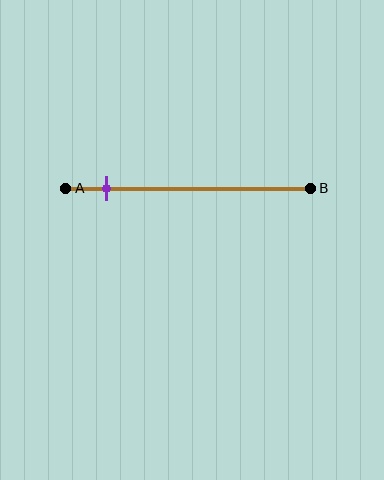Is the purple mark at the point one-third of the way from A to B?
No, the mark is at about 15% from A, not at the 33% one-third point.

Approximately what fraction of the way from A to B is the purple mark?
The purple mark is approximately 15% of the way from A to B.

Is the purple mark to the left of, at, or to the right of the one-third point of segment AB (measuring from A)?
The purple mark is to the left of the one-third point of segment AB.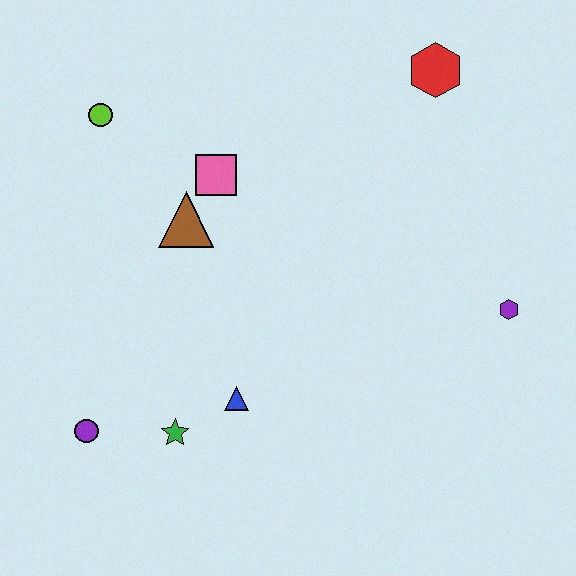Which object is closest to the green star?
The blue triangle is closest to the green star.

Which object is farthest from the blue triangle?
The red hexagon is farthest from the blue triangle.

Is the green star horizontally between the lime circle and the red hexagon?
Yes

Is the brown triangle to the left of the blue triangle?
Yes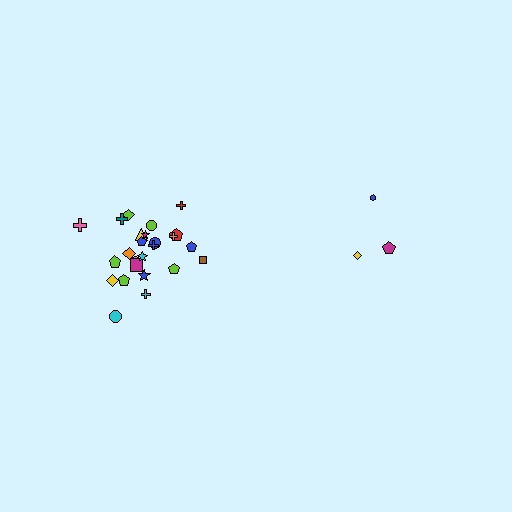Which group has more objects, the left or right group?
The left group.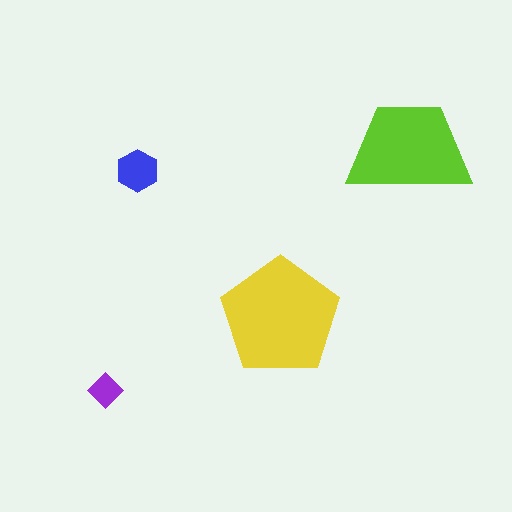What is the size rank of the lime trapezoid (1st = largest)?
2nd.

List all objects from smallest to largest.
The purple diamond, the blue hexagon, the lime trapezoid, the yellow pentagon.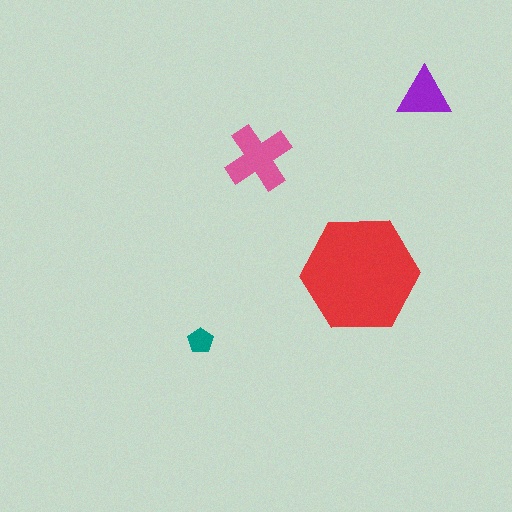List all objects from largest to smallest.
The red hexagon, the pink cross, the purple triangle, the teal pentagon.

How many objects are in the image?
There are 4 objects in the image.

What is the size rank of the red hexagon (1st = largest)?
1st.